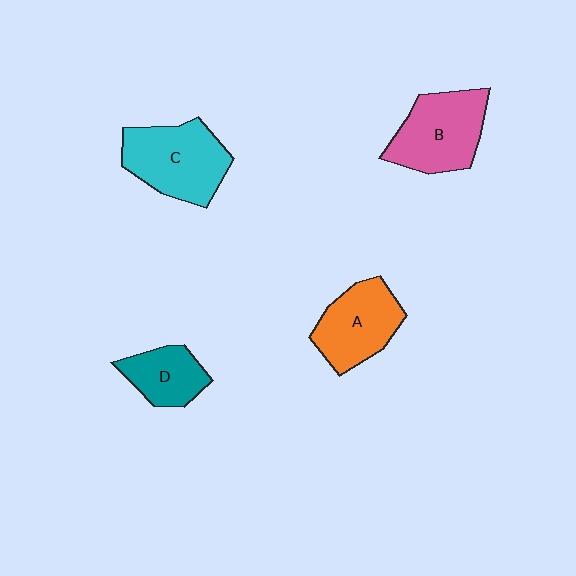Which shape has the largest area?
Shape C (cyan).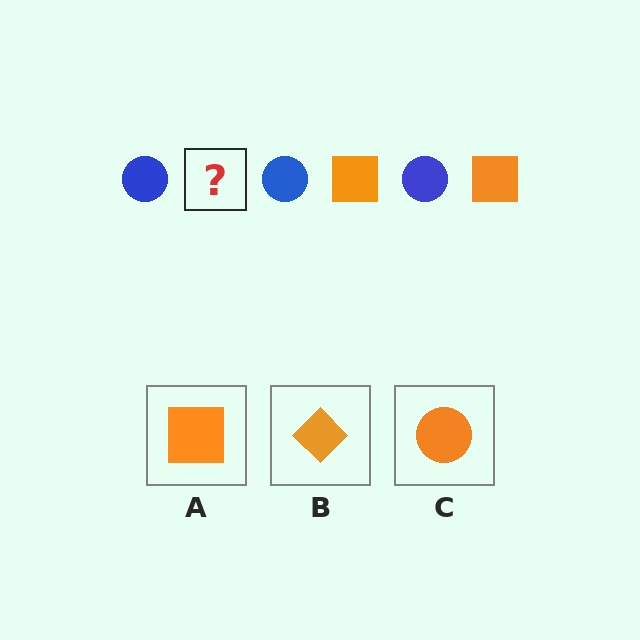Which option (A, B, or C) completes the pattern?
A.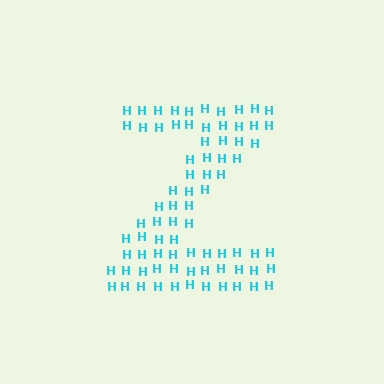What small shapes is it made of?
It is made of small letter H's.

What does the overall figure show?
The overall figure shows the letter Z.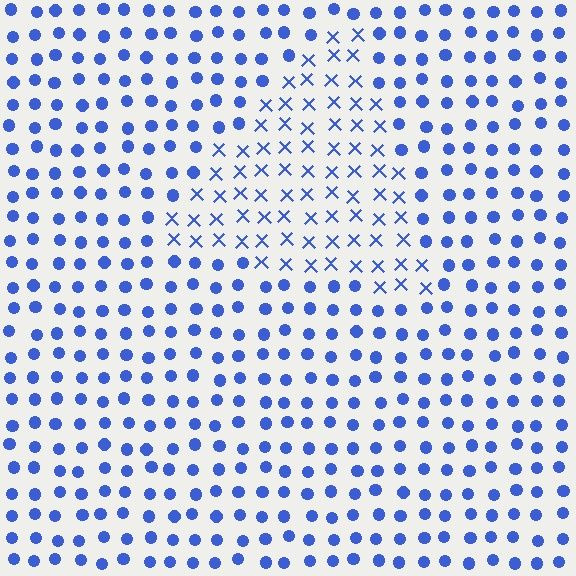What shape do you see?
I see a triangle.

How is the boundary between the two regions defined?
The boundary is defined by a change in element shape: X marks inside vs. circles outside. All elements share the same color and spacing.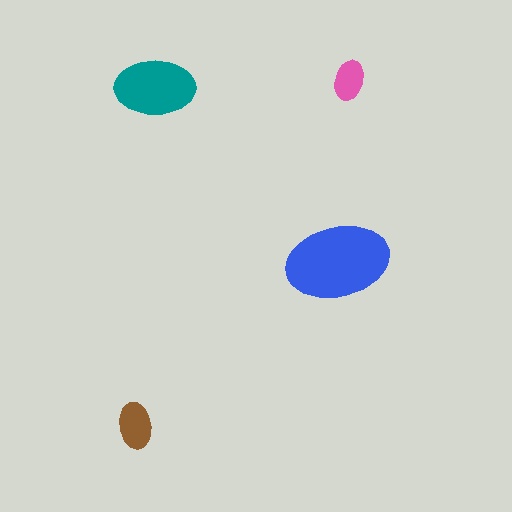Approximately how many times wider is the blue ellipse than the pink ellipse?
About 2.5 times wider.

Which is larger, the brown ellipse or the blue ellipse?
The blue one.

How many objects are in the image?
There are 4 objects in the image.